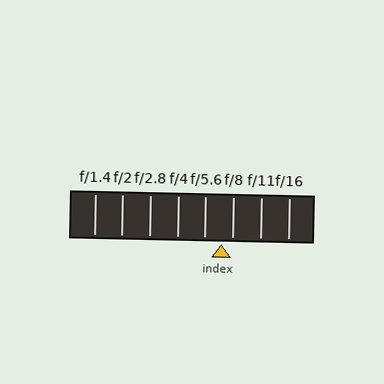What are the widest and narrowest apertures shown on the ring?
The widest aperture shown is f/1.4 and the narrowest is f/16.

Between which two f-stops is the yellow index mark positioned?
The index mark is between f/5.6 and f/8.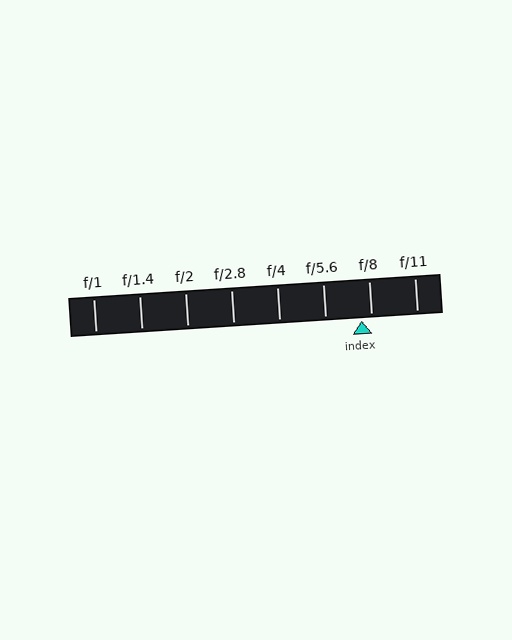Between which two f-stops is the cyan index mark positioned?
The index mark is between f/5.6 and f/8.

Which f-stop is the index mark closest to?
The index mark is closest to f/8.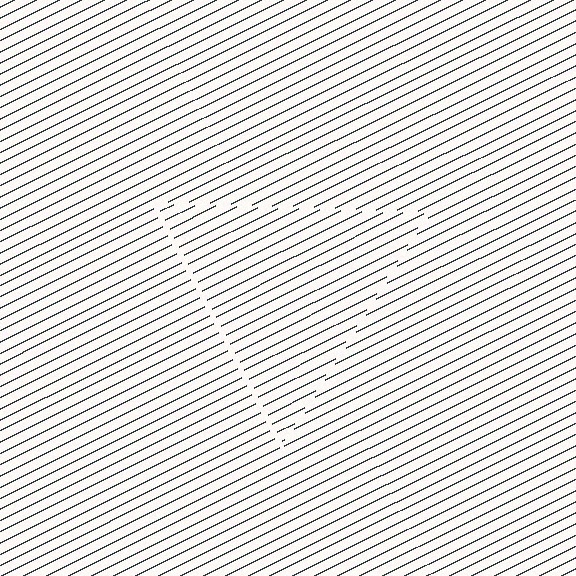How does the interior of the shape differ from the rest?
The interior of the shape contains the same grating, shifted by half a period — the contour is defined by the phase discontinuity where line-ends from the inner and outer gratings abut.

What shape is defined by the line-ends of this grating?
An illusory triangle. The interior of the shape contains the same grating, shifted by half a period — the contour is defined by the phase discontinuity where line-ends from the inner and outer gratings abut.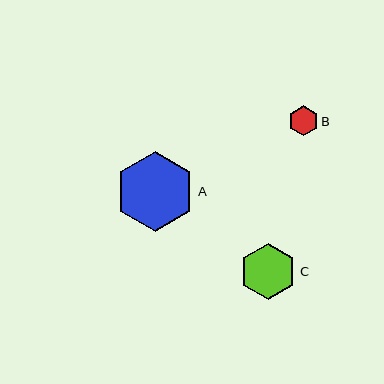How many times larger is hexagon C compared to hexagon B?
Hexagon C is approximately 1.9 times the size of hexagon B.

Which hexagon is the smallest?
Hexagon B is the smallest with a size of approximately 30 pixels.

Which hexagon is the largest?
Hexagon A is the largest with a size of approximately 80 pixels.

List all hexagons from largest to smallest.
From largest to smallest: A, C, B.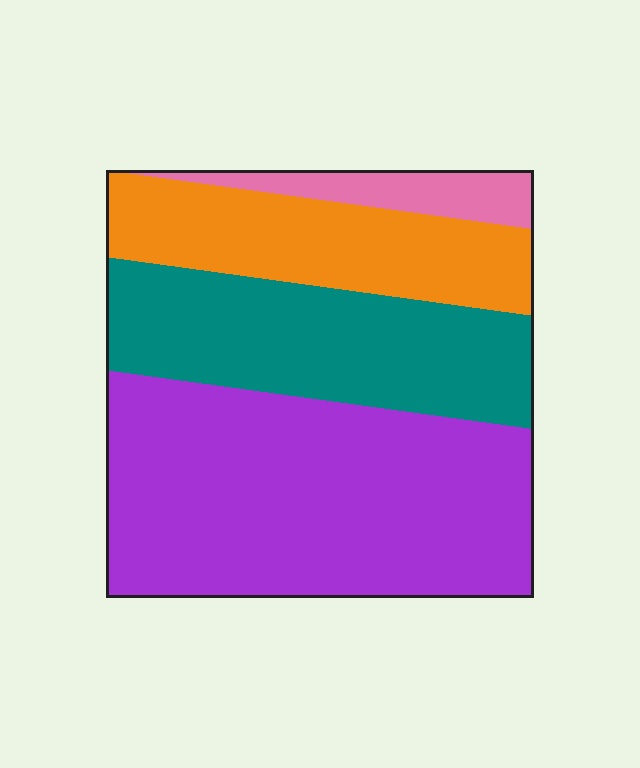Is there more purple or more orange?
Purple.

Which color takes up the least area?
Pink, at roughly 5%.